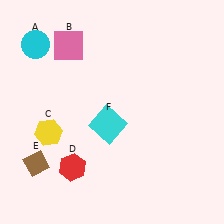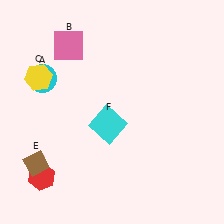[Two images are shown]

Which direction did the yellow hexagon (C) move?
The yellow hexagon (C) moved up.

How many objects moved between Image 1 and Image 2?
3 objects moved between the two images.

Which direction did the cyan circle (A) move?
The cyan circle (A) moved down.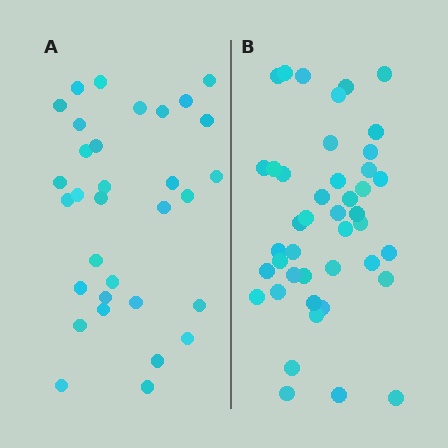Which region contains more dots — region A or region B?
Region B (the right region) has more dots.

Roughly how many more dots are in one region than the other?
Region B has roughly 12 or so more dots than region A.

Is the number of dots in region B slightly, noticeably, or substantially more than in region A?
Region B has noticeably more, but not dramatically so. The ratio is roughly 1.3 to 1.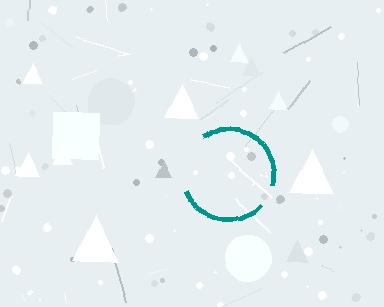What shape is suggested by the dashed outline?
The dashed outline suggests a circle.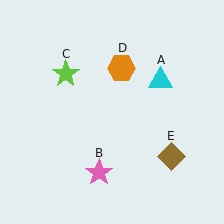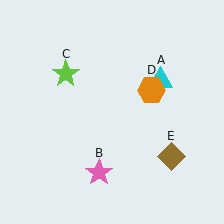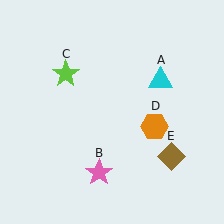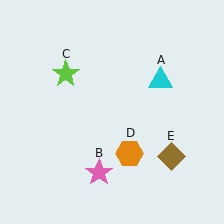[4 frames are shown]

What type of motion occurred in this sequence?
The orange hexagon (object D) rotated clockwise around the center of the scene.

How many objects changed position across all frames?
1 object changed position: orange hexagon (object D).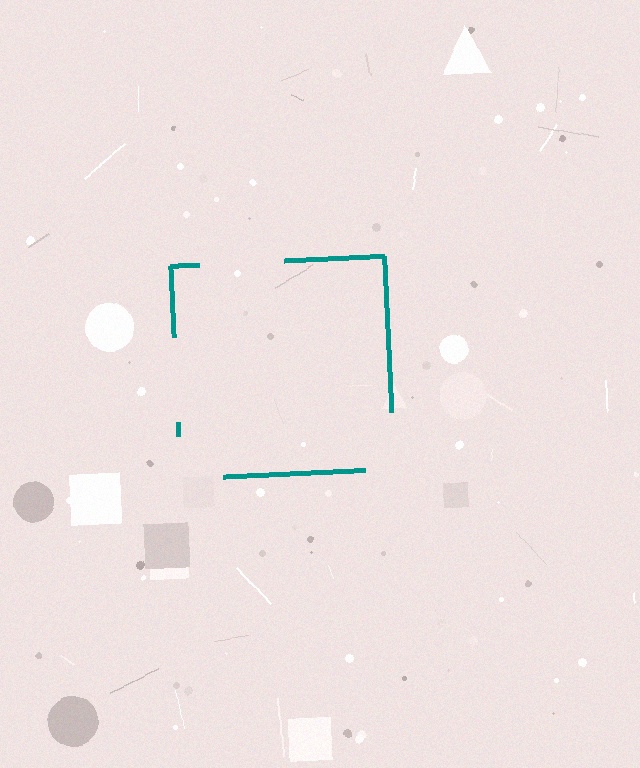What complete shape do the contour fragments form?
The contour fragments form a square.